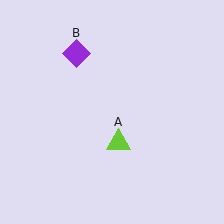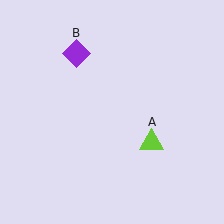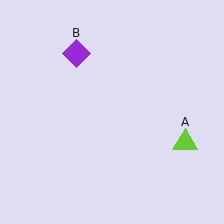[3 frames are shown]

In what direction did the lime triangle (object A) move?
The lime triangle (object A) moved right.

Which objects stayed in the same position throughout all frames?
Purple diamond (object B) remained stationary.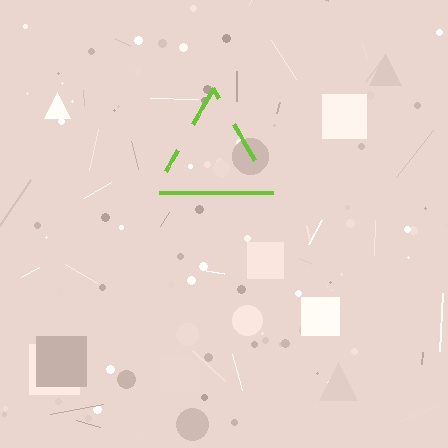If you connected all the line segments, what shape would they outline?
They would outline a triangle.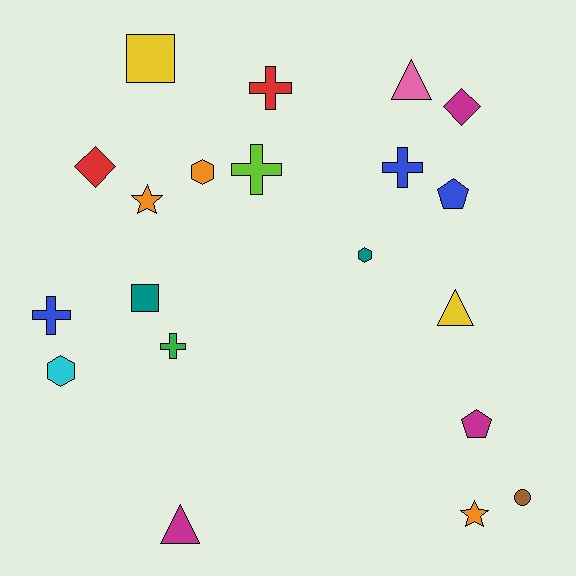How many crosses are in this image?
There are 5 crosses.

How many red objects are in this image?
There are 2 red objects.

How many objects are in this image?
There are 20 objects.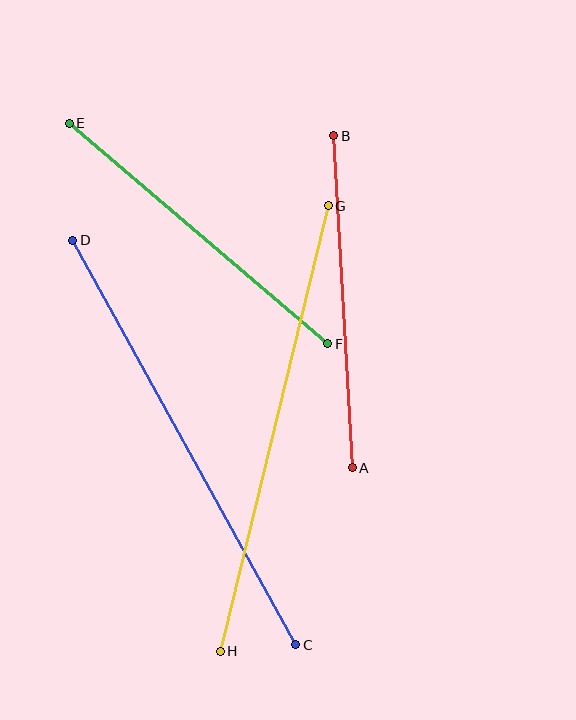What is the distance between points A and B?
The distance is approximately 333 pixels.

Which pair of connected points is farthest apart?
Points C and D are farthest apart.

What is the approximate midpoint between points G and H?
The midpoint is at approximately (274, 428) pixels.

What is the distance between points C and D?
The distance is approximately 462 pixels.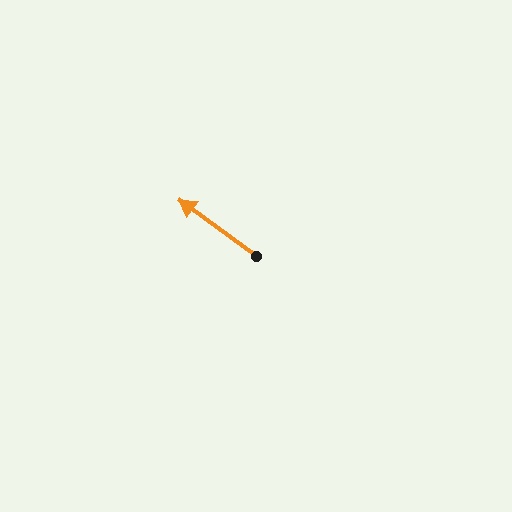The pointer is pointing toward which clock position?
Roughly 10 o'clock.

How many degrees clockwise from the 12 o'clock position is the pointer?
Approximately 306 degrees.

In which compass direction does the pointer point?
Northwest.